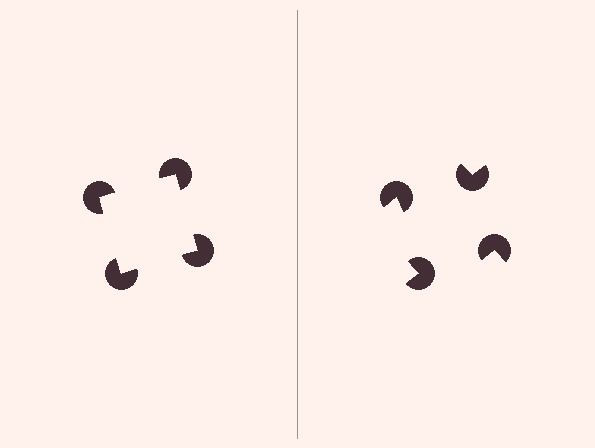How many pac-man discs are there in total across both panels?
8 — 4 on each side.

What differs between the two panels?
The pac-man discs are positioned identically on both sides; only the wedge orientations differ. On the left they align to a square; on the right they are misaligned.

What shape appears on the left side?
An illusory square.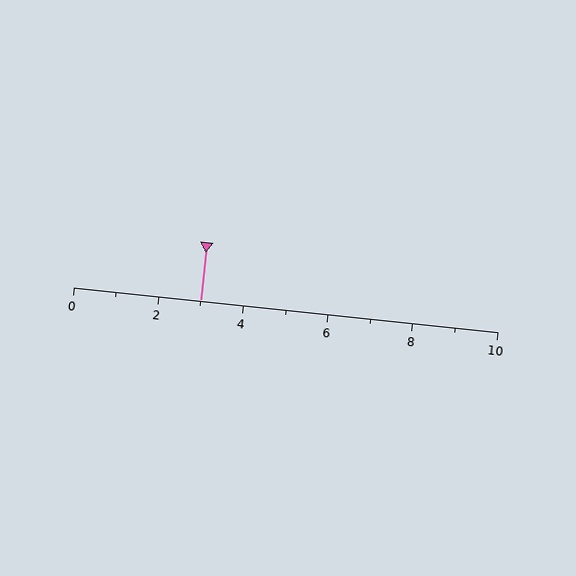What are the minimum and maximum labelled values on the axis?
The axis runs from 0 to 10.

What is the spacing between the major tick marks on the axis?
The major ticks are spaced 2 apart.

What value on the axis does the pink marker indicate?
The marker indicates approximately 3.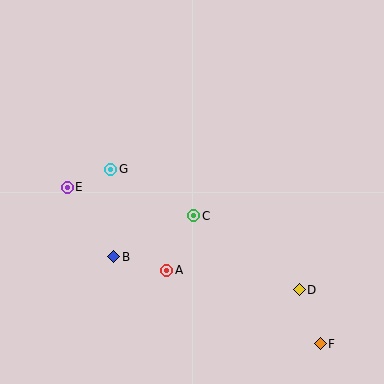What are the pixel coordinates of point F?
Point F is at (320, 344).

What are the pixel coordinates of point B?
Point B is at (114, 257).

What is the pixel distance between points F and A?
The distance between F and A is 170 pixels.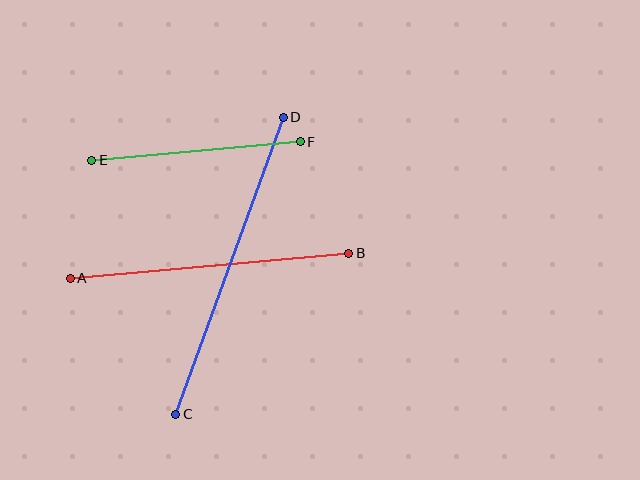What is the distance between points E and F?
The distance is approximately 209 pixels.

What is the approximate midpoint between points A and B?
The midpoint is at approximately (210, 266) pixels.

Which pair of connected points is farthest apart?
Points C and D are farthest apart.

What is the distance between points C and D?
The distance is approximately 316 pixels.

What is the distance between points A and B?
The distance is approximately 280 pixels.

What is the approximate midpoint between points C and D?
The midpoint is at approximately (229, 266) pixels.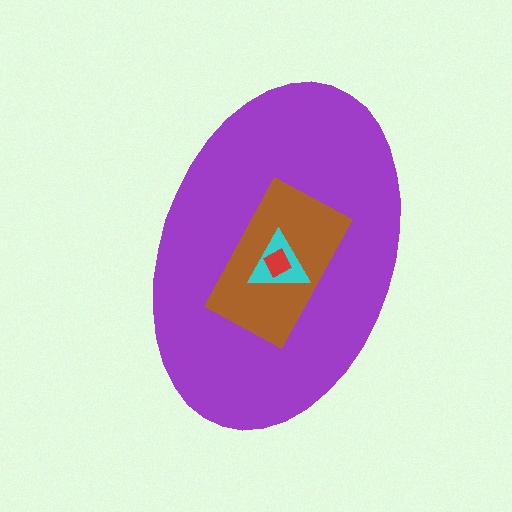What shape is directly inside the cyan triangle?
The red diamond.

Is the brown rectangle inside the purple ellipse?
Yes.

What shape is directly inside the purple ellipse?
The brown rectangle.